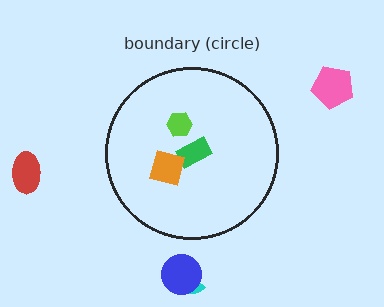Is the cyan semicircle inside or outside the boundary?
Outside.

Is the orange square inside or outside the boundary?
Inside.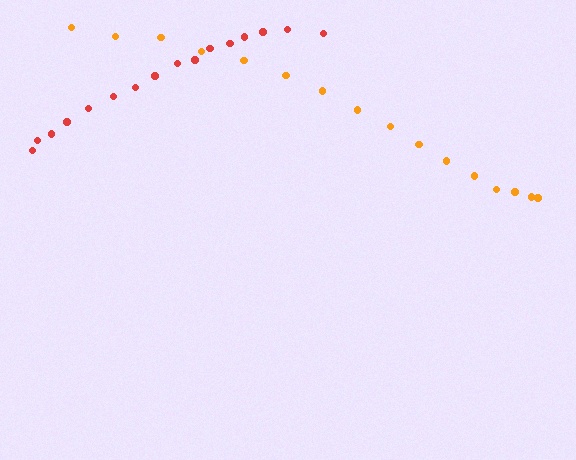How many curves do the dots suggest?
There are 2 distinct paths.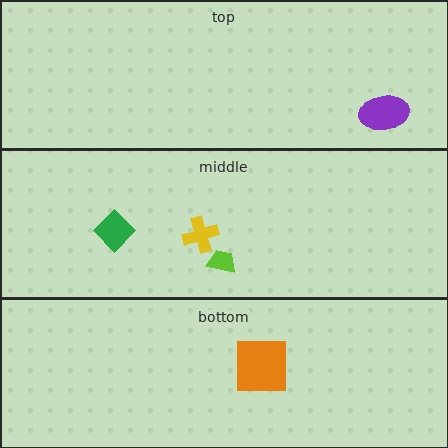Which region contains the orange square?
The bottom region.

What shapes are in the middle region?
The lime trapezoid, the yellow cross, the green diamond.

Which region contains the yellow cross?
The middle region.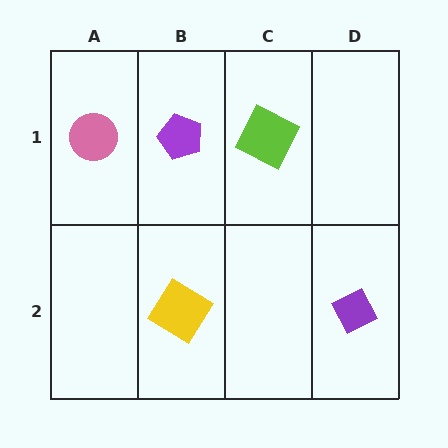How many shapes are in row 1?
3 shapes.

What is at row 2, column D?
A purple diamond.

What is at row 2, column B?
A yellow diamond.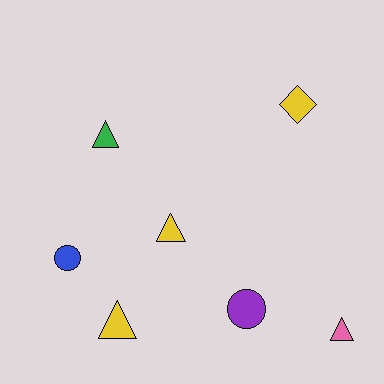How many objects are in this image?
There are 7 objects.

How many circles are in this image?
There are 2 circles.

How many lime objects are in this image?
There are no lime objects.